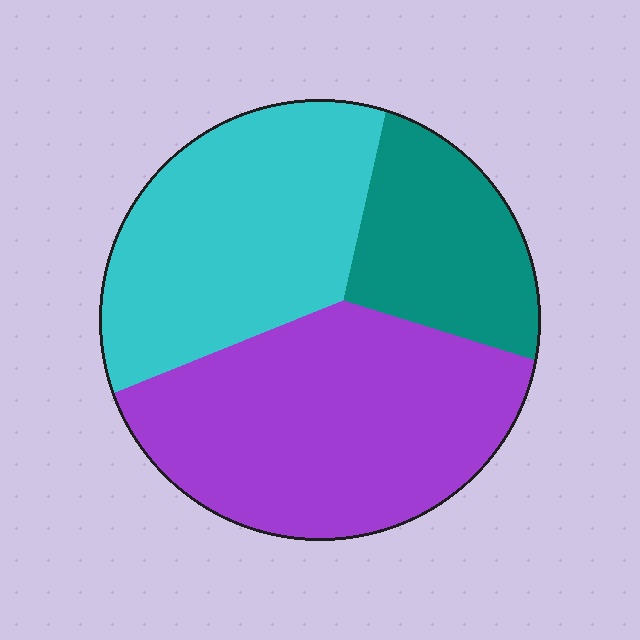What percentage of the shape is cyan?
Cyan covers about 35% of the shape.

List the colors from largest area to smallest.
From largest to smallest: purple, cyan, teal.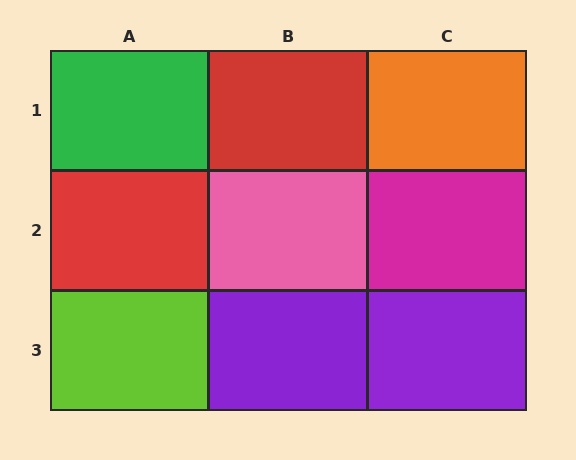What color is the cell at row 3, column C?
Purple.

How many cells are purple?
2 cells are purple.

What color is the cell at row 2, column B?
Pink.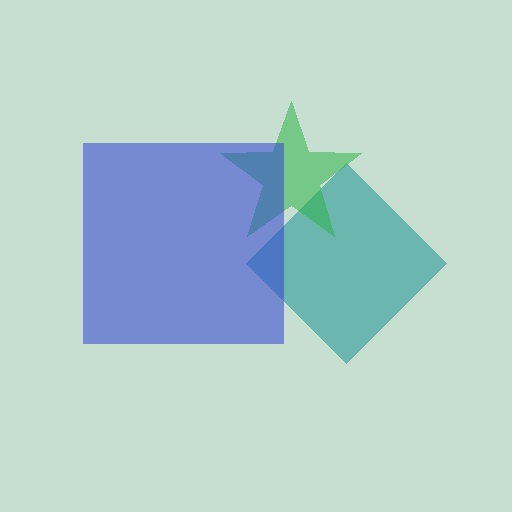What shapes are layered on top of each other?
The layered shapes are: a teal diamond, a green star, a blue square.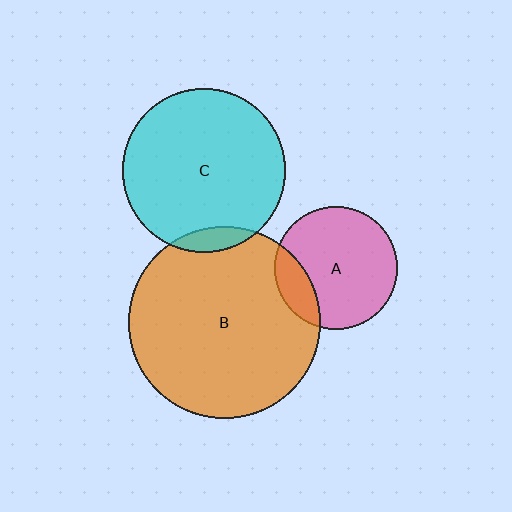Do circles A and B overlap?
Yes.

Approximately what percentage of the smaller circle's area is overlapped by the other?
Approximately 20%.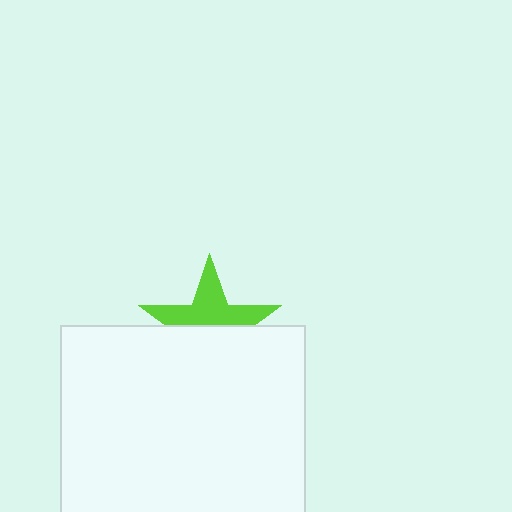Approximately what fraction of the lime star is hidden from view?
Roughly 51% of the lime star is hidden behind the white square.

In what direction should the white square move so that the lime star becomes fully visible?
The white square should move down. That is the shortest direction to clear the overlap and leave the lime star fully visible.